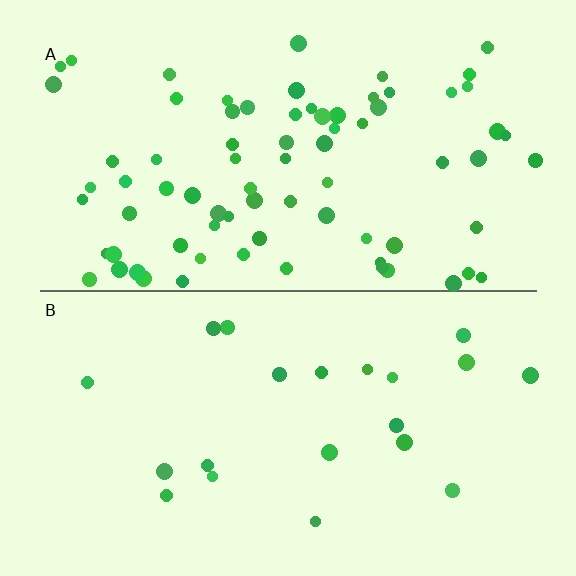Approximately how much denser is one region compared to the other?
Approximately 3.7× — region A over region B.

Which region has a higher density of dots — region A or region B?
A (the top).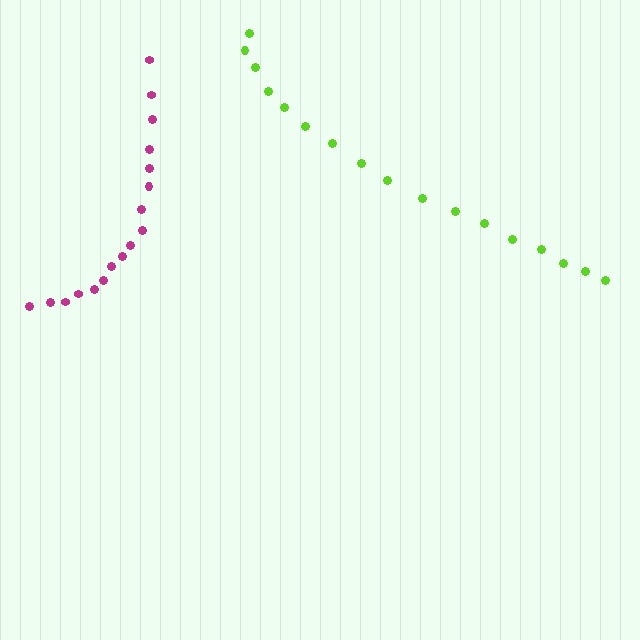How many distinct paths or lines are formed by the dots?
There are 2 distinct paths.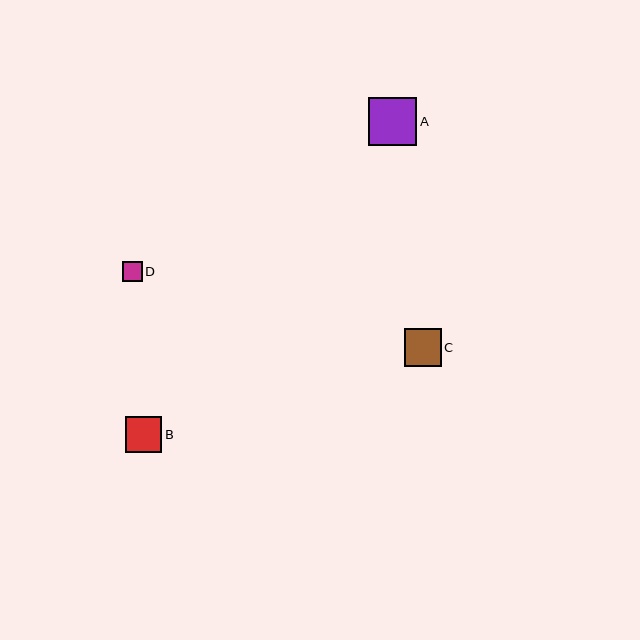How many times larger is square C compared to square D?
Square C is approximately 1.9 times the size of square D.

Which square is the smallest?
Square D is the smallest with a size of approximately 20 pixels.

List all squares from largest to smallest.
From largest to smallest: A, C, B, D.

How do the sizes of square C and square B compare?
Square C and square B are approximately the same size.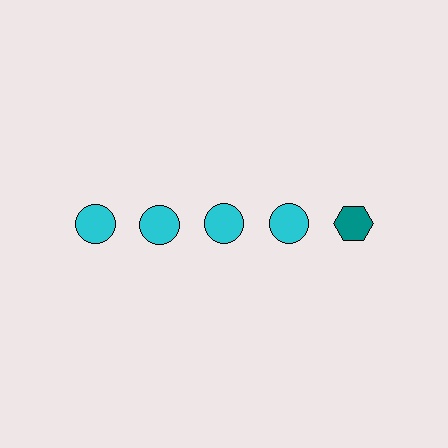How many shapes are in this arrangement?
There are 5 shapes arranged in a grid pattern.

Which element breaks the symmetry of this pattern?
The teal hexagon in the top row, rightmost column breaks the symmetry. All other shapes are cyan circles.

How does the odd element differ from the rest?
It differs in both color (teal instead of cyan) and shape (hexagon instead of circle).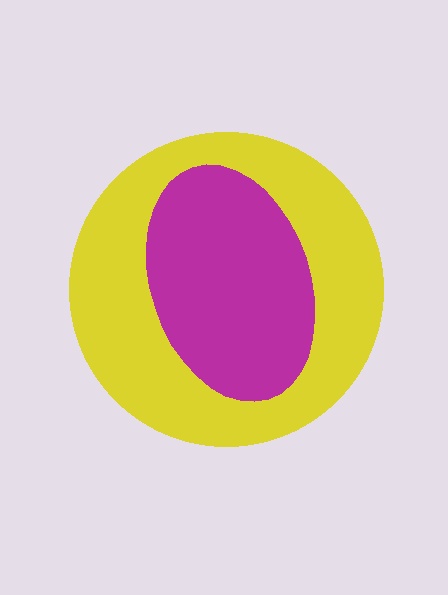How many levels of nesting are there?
2.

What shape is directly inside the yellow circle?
The magenta ellipse.